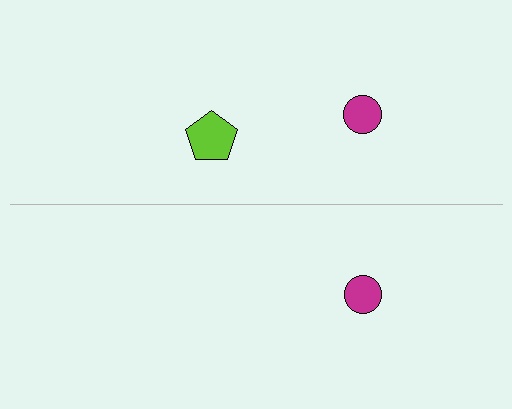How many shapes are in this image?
There are 3 shapes in this image.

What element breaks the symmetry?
A lime pentagon is missing from the bottom side.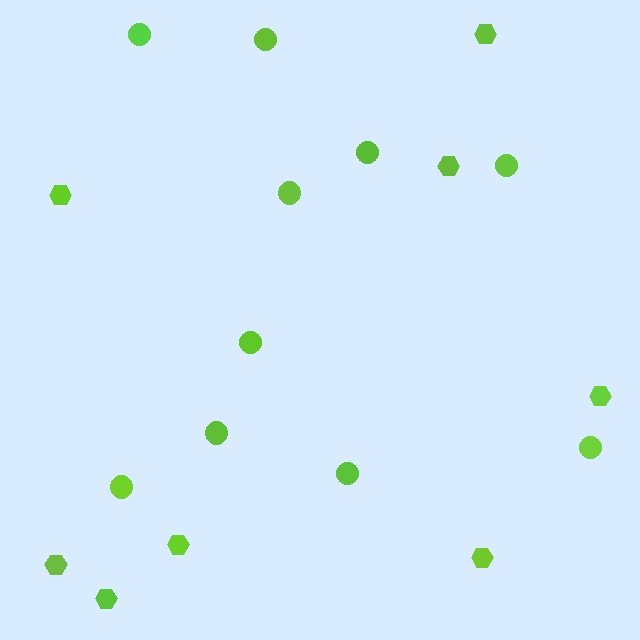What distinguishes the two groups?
There are 2 groups: one group of circles (10) and one group of hexagons (8).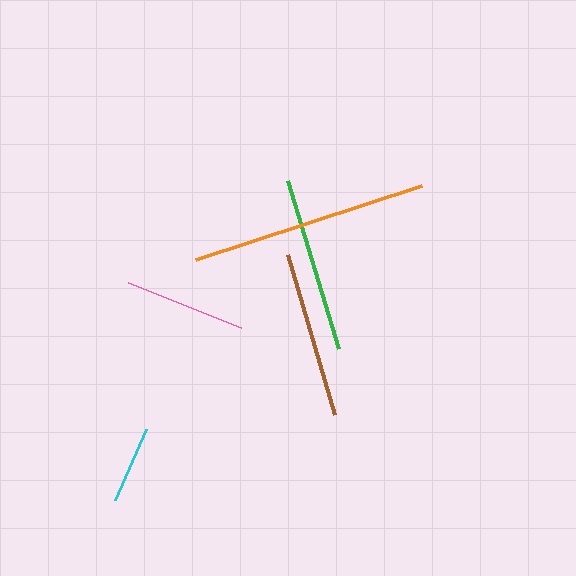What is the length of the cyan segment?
The cyan segment is approximately 78 pixels long.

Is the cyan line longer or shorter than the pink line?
The pink line is longer than the cyan line.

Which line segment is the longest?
The orange line is the longest at approximately 237 pixels.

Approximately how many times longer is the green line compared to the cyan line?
The green line is approximately 2.2 times the length of the cyan line.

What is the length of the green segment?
The green segment is approximately 175 pixels long.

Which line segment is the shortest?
The cyan line is the shortest at approximately 78 pixels.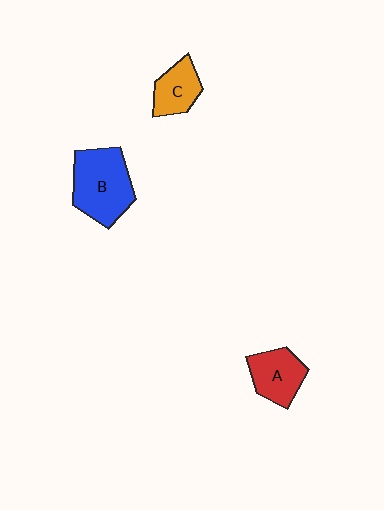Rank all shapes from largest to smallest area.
From largest to smallest: B (blue), A (red), C (orange).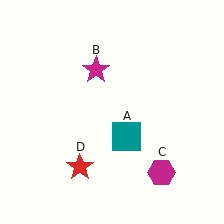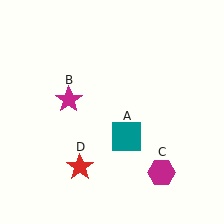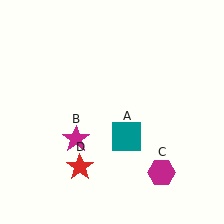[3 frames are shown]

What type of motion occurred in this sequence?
The magenta star (object B) rotated counterclockwise around the center of the scene.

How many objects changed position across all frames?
1 object changed position: magenta star (object B).